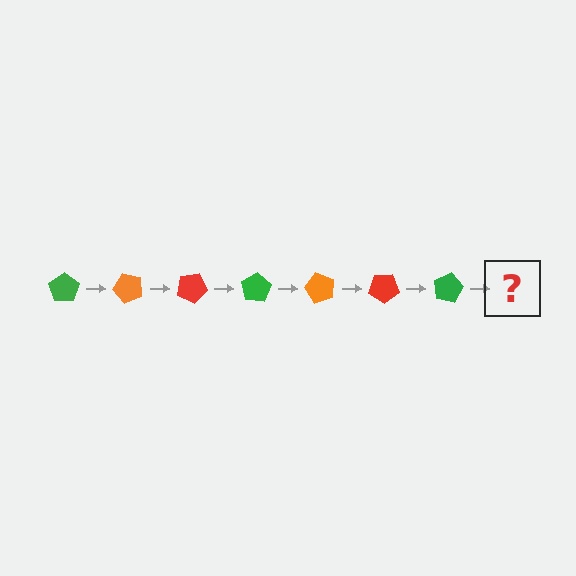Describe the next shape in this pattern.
It should be an orange pentagon, rotated 350 degrees from the start.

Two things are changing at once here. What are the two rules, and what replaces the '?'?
The two rules are that it rotates 50 degrees each step and the color cycles through green, orange, and red. The '?' should be an orange pentagon, rotated 350 degrees from the start.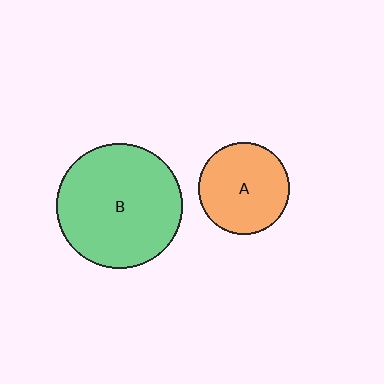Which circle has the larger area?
Circle B (green).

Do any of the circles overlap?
No, none of the circles overlap.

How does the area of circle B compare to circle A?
Approximately 1.9 times.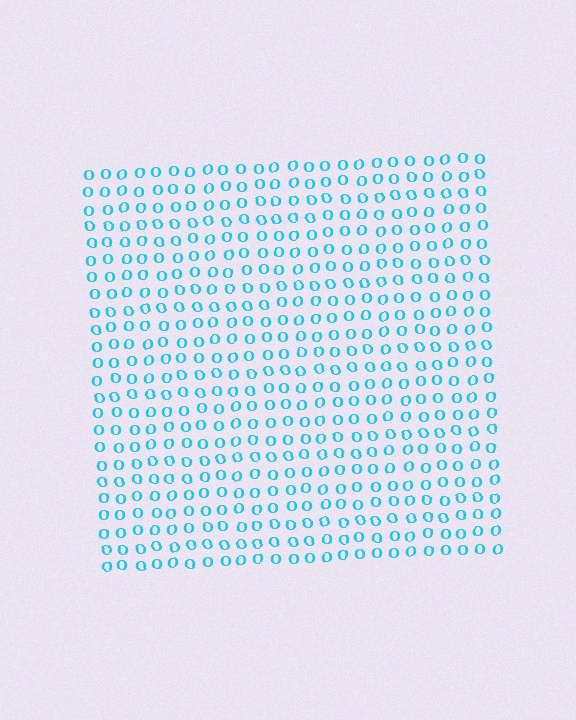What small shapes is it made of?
It is made of small letter O's.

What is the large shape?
The large shape is a square.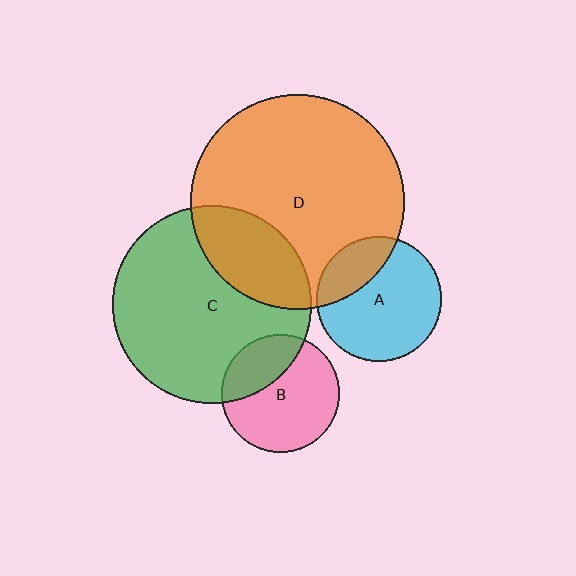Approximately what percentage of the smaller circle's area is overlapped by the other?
Approximately 30%.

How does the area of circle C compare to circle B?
Approximately 2.8 times.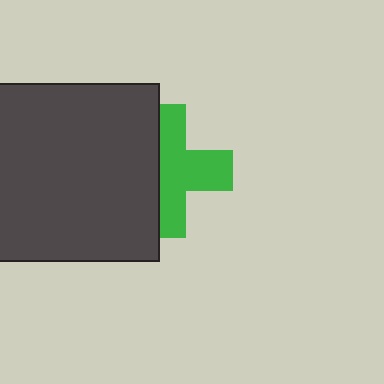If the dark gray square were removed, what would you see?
You would see the complete green cross.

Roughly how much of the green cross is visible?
About half of it is visible (roughly 59%).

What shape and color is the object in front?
The object in front is a dark gray square.